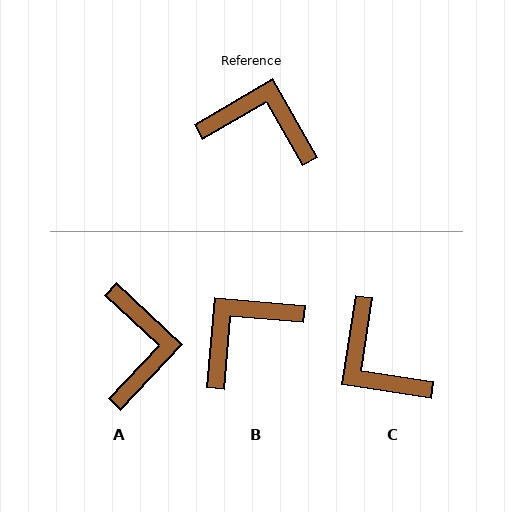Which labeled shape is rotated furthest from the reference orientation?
C, about 141 degrees away.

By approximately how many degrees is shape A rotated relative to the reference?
Approximately 73 degrees clockwise.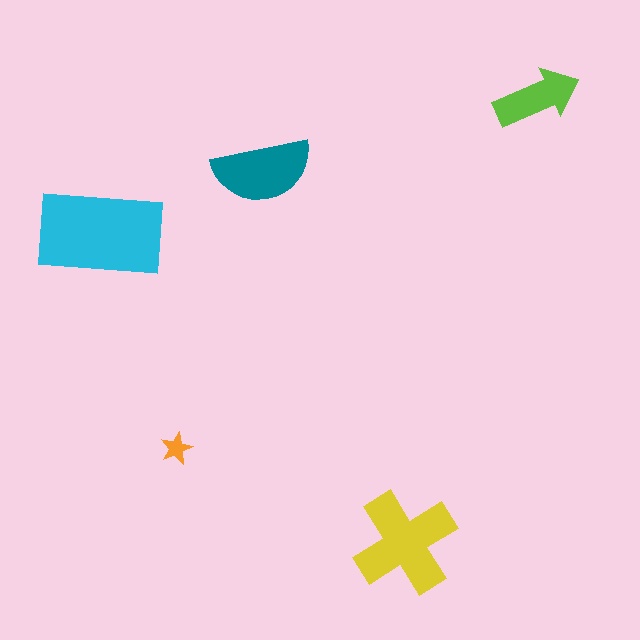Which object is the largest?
The cyan rectangle.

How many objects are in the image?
There are 5 objects in the image.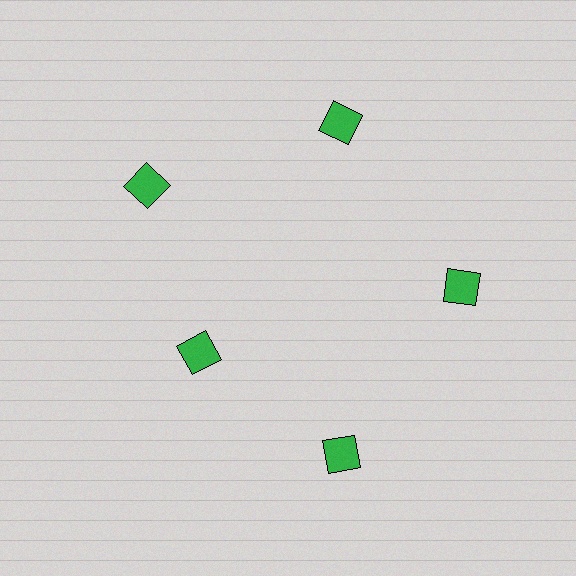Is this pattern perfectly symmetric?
No. The 5 green squares are arranged in a ring, but one element near the 8 o'clock position is pulled inward toward the center, breaking the 5-fold rotational symmetry.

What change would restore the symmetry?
The symmetry would be restored by moving it outward, back onto the ring so that all 5 squares sit at equal angles and equal distance from the center.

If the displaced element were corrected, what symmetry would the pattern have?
It would have 5-fold rotational symmetry — the pattern would map onto itself every 72 degrees.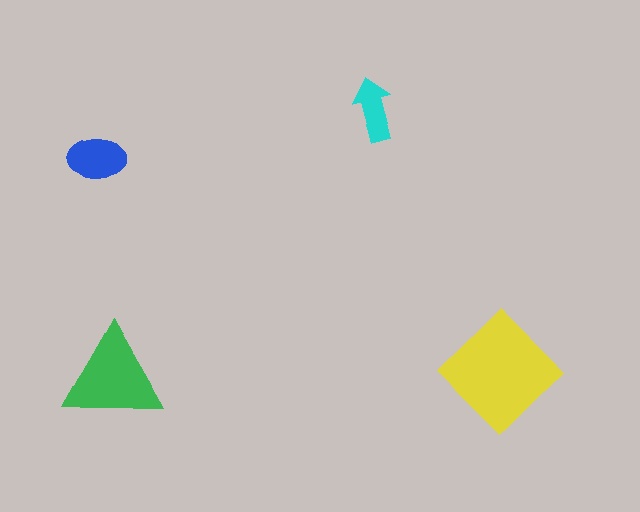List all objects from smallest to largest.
The cyan arrow, the blue ellipse, the green triangle, the yellow diamond.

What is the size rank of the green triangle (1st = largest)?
2nd.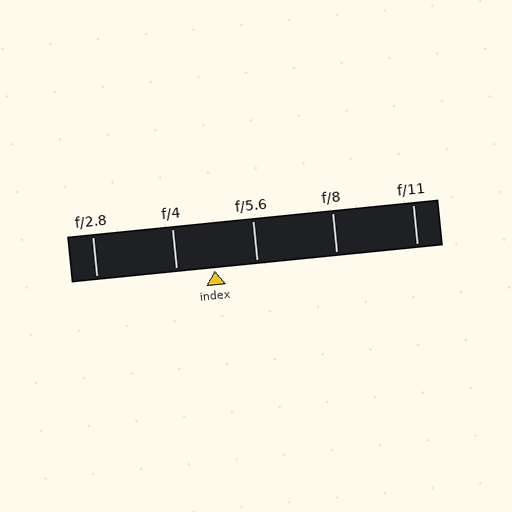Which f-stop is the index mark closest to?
The index mark is closest to f/4.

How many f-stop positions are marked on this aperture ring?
There are 5 f-stop positions marked.